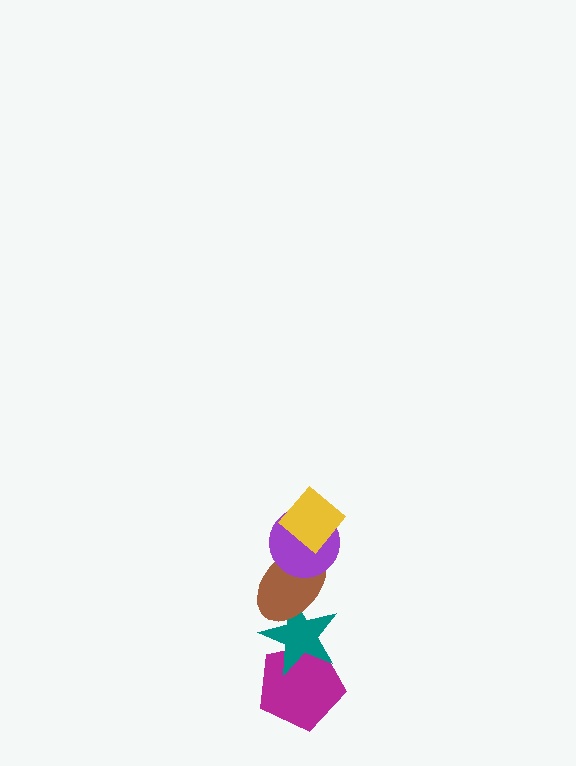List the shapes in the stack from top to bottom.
From top to bottom: the yellow diamond, the purple circle, the brown ellipse, the teal star, the magenta pentagon.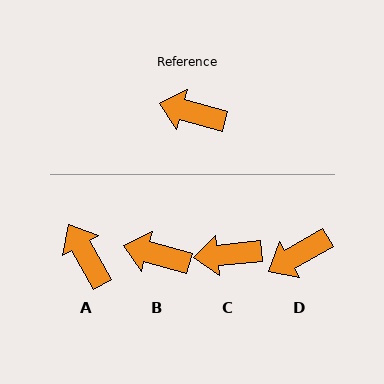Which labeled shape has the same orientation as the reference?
B.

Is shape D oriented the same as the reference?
No, it is off by about 46 degrees.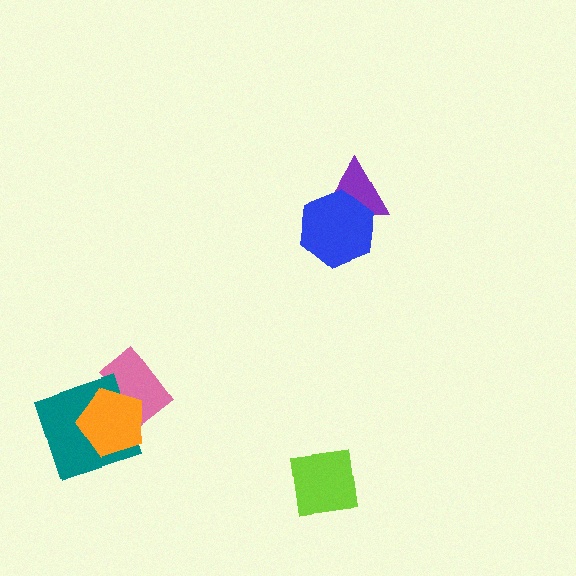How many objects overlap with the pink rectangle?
2 objects overlap with the pink rectangle.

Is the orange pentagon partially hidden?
No, no other shape covers it.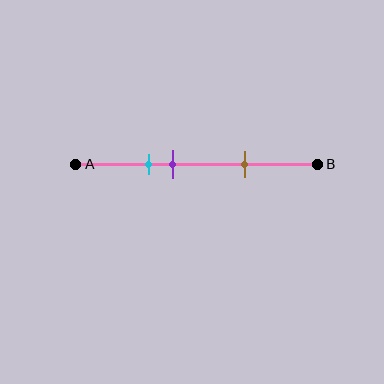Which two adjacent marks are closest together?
The cyan and purple marks are the closest adjacent pair.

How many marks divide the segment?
There are 3 marks dividing the segment.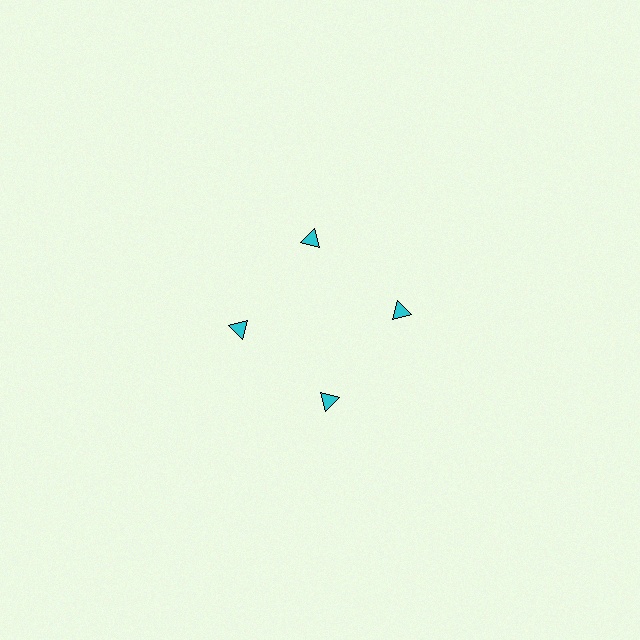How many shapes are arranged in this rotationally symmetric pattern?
There are 4 shapes, arranged in 4 groups of 1.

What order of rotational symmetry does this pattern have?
This pattern has 4-fold rotational symmetry.